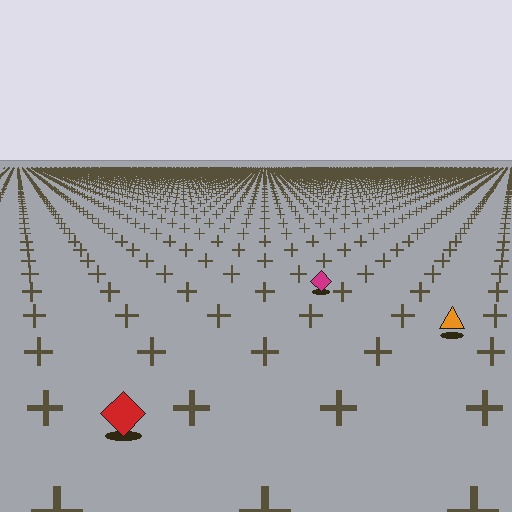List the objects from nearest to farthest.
From nearest to farthest: the red diamond, the orange triangle, the magenta diamond.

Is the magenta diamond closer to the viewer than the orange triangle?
No. The orange triangle is closer — you can tell from the texture gradient: the ground texture is coarser near it.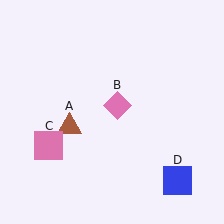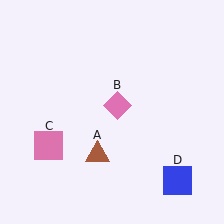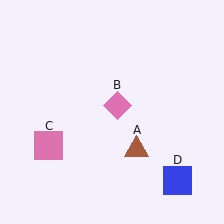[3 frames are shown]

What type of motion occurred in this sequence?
The brown triangle (object A) rotated counterclockwise around the center of the scene.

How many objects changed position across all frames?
1 object changed position: brown triangle (object A).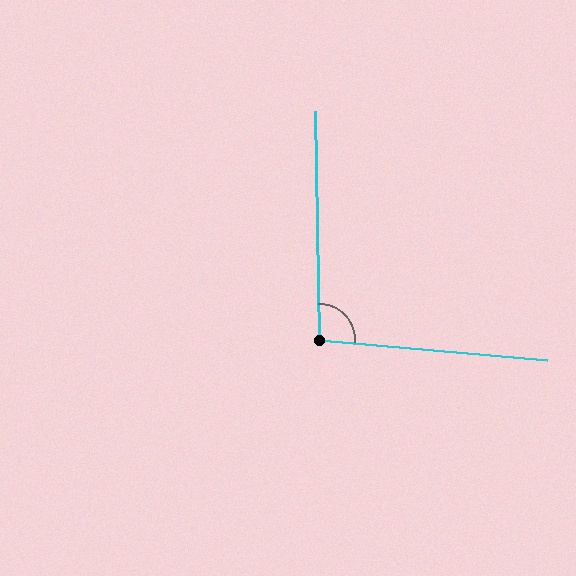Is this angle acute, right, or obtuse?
It is obtuse.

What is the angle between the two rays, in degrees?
Approximately 96 degrees.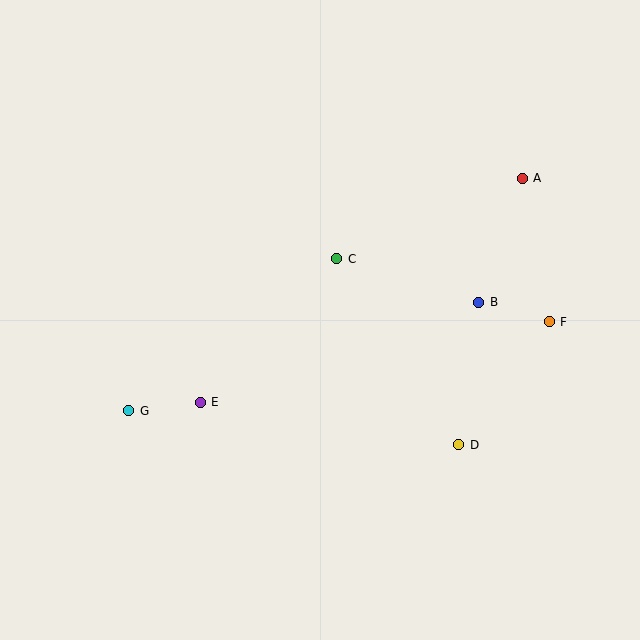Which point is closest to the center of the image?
Point C at (337, 259) is closest to the center.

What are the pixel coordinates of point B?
Point B is at (479, 302).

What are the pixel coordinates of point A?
Point A is at (522, 178).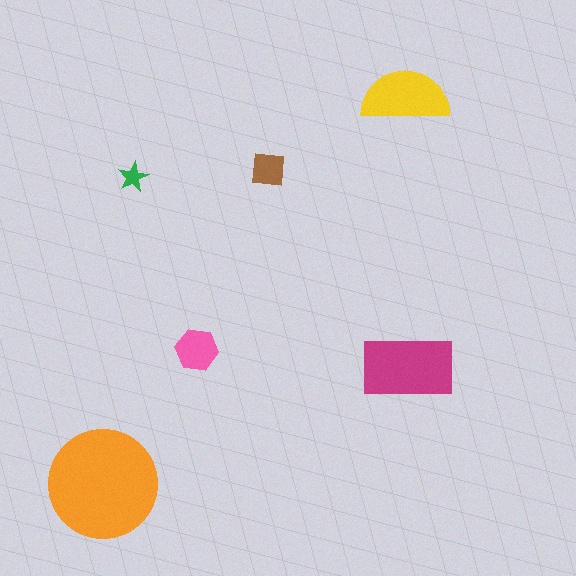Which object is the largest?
The orange circle.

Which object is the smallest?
The green star.